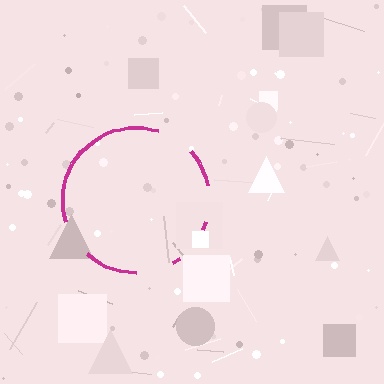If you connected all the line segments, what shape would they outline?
They would outline a circle.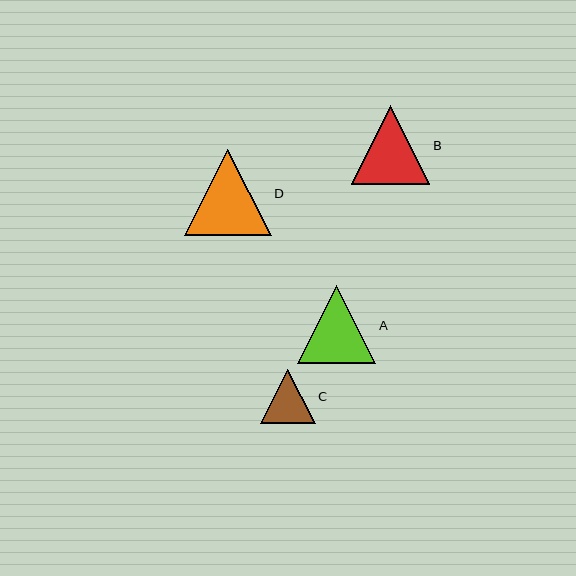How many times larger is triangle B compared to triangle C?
Triangle B is approximately 1.4 times the size of triangle C.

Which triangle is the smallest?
Triangle C is the smallest with a size of approximately 55 pixels.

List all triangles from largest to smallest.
From largest to smallest: D, B, A, C.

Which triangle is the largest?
Triangle D is the largest with a size of approximately 86 pixels.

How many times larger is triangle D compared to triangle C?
Triangle D is approximately 1.6 times the size of triangle C.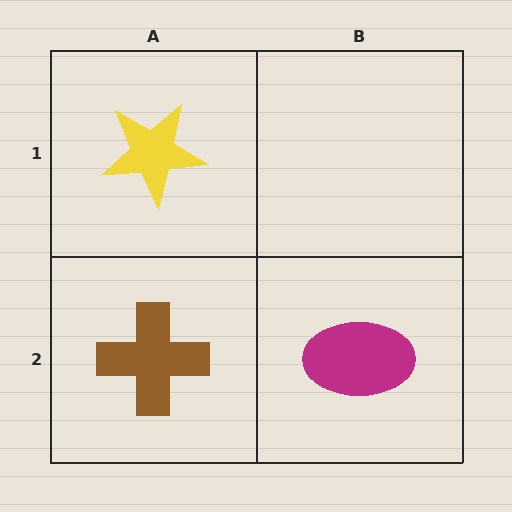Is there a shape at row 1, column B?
No, that cell is empty.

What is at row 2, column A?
A brown cross.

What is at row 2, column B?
A magenta ellipse.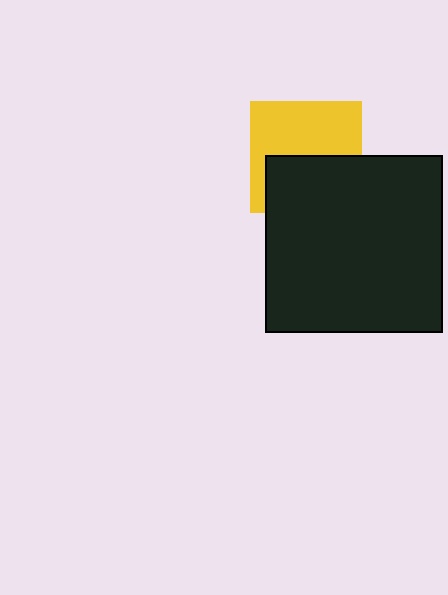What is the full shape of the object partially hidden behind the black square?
The partially hidden object is a yellow square.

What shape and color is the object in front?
The object in front is a black square.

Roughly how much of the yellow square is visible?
About half of it is visible (roughly 56%).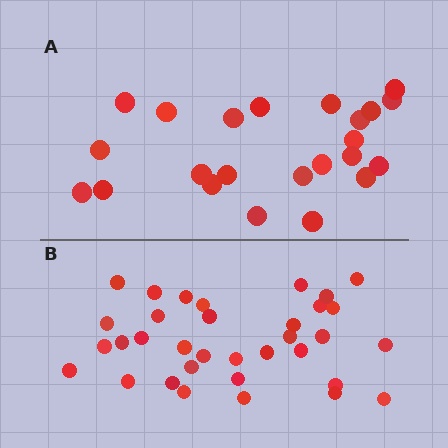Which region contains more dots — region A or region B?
Region B (the bottom region) has more dots.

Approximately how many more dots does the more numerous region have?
Region B has roughly 12 or so more dots than region A.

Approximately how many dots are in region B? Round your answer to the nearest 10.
About 30 dots. (The exact count is 34, which rounds to 30.)